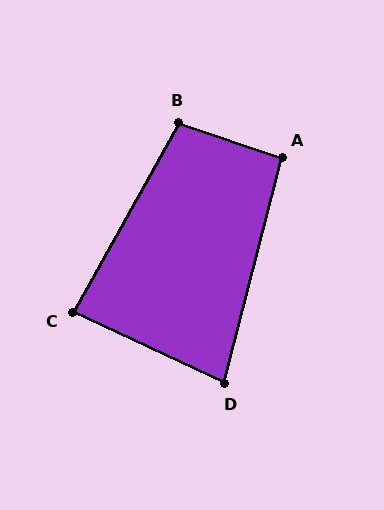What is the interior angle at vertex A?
Approximately 94 degrees (approximately right).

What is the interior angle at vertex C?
Approximately 86 degrees (approximately right).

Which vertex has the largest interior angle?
B, at approximately 101 degrees.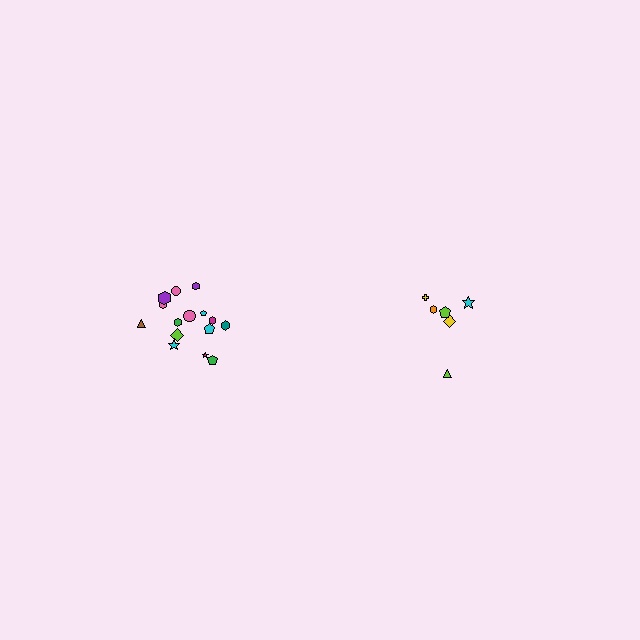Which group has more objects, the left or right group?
The left group.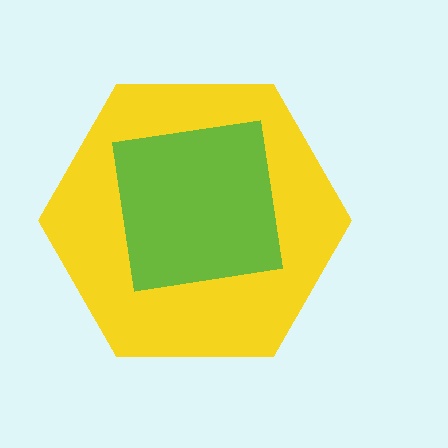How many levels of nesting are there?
2.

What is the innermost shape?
The lime square.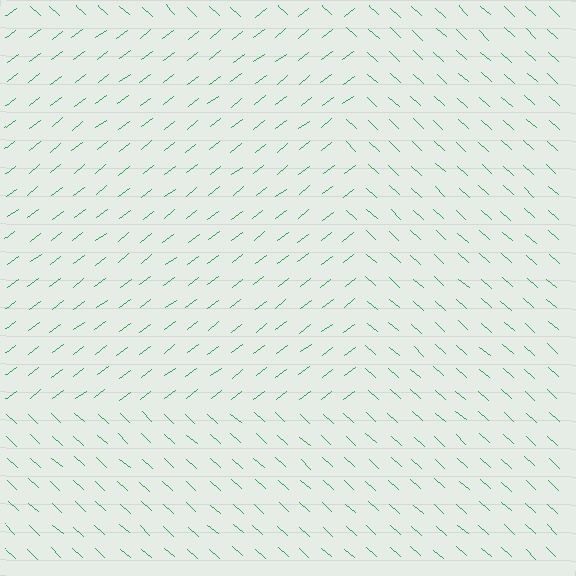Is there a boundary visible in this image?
Yes, there is a texture boundary formed by a change in line orientation.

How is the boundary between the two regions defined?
The boundary is defined purely by a change in line orientation (approximately 80 degrees difference). All lines are the same color and thickness.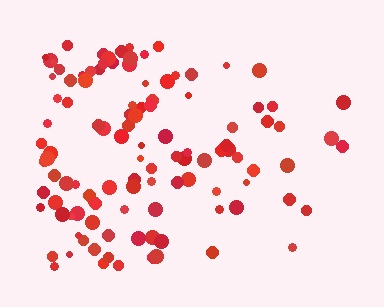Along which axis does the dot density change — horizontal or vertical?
Horizontal.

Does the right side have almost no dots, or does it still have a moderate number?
Still a moderate number, just noticeably fewer than the left.